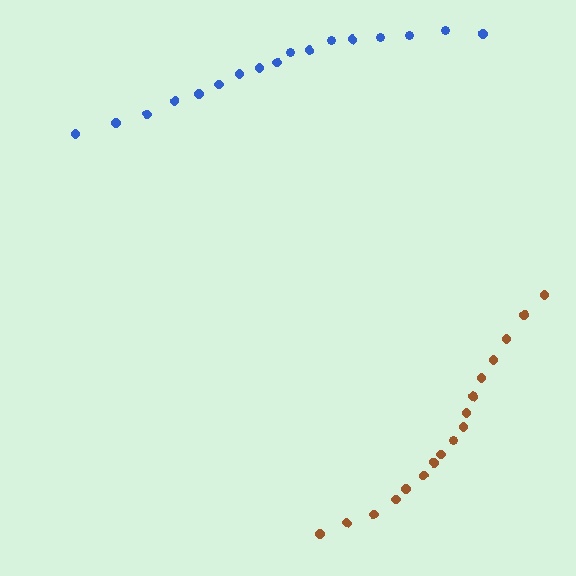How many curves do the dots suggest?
There are 2 distinct paths.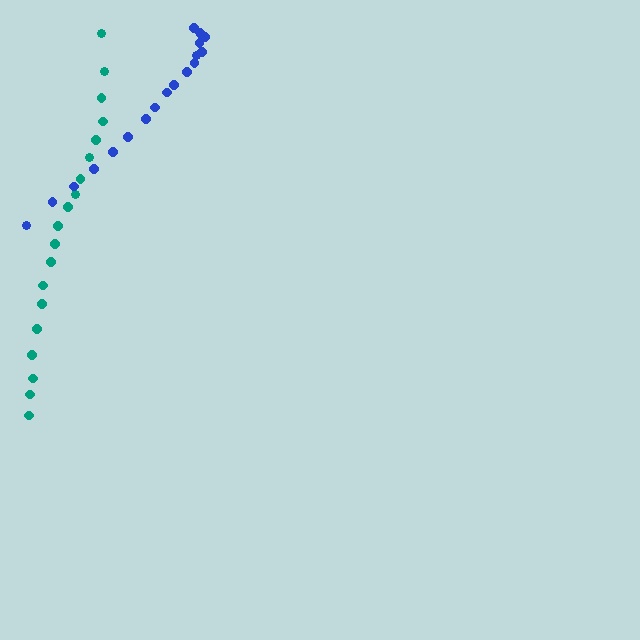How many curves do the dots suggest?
There are 2 distinct paths.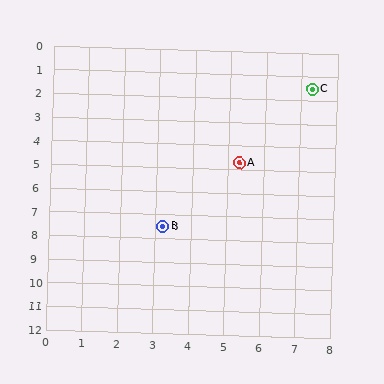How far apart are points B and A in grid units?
Points B and A are about 3.5 grid units apart.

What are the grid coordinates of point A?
Point A is at approximately (5.3, 4.7).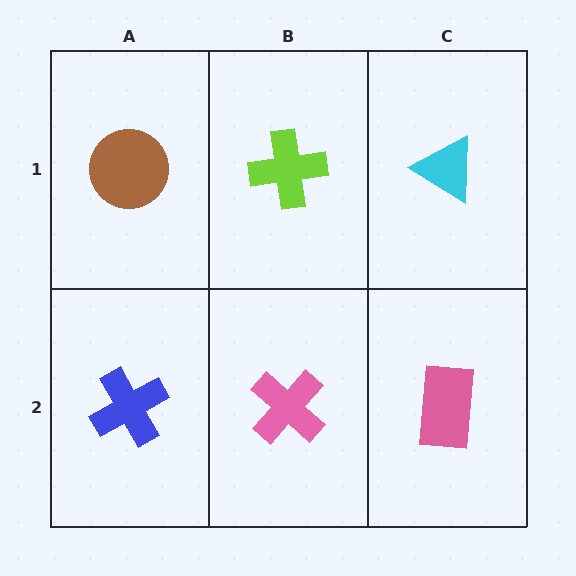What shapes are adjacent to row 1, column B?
A pink cross (row 2, column B), a brown circle (row 1, column A), a cyan triangle (row 1, column C).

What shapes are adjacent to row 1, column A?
A blue cross (row 2, column A), a lime cross (row 1, column B).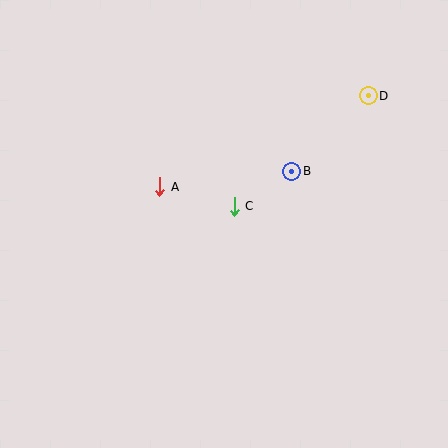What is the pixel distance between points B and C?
The distance between B and C is 68 pixels.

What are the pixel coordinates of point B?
Point B is at (292, 171).